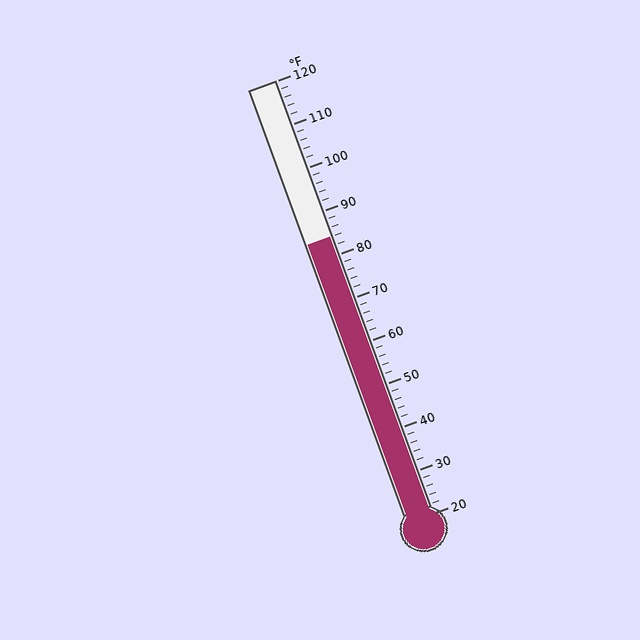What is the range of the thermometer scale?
The thermometer scale ranges from 20°F to 120°F.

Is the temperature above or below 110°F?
The temperature is below 110°F.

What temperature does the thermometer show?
The thermometer shows approximately 84°F.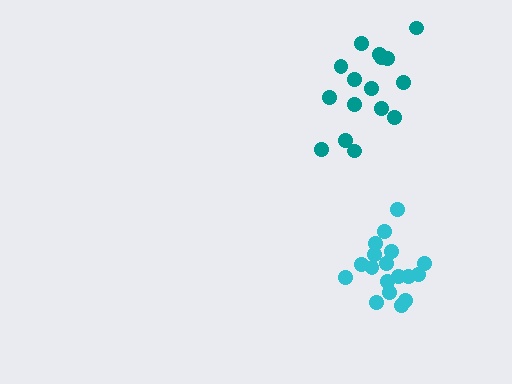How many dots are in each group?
Group 1: 16 dots, Group 2: 18 dots (34 total).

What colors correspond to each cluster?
The clusters are colored: teal, cyan.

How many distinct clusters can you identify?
There are 2 distinct clusters.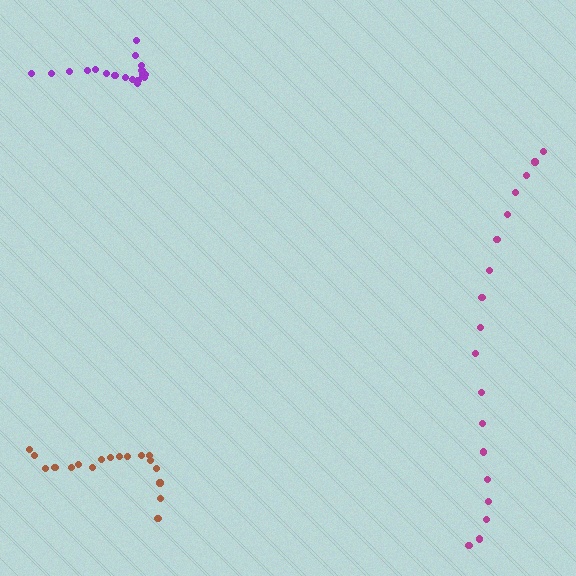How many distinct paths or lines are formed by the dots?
There are 3 distinct paths.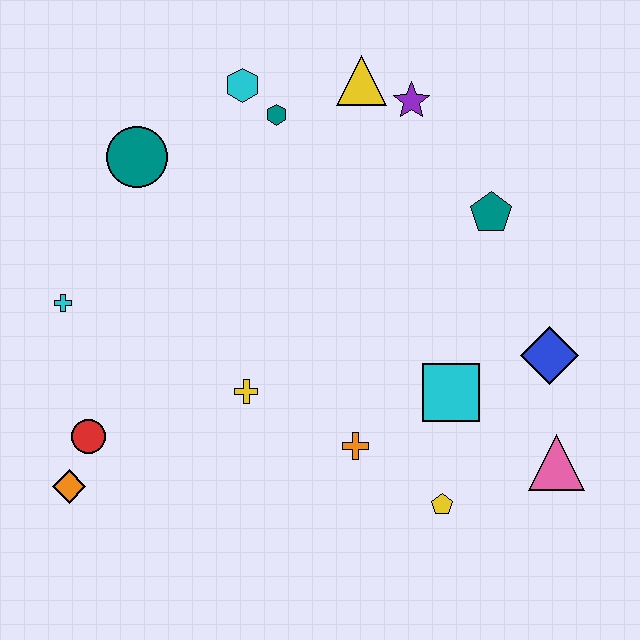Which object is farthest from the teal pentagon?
The orange diamond is farthest from the teal pentagon.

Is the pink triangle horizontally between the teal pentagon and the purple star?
No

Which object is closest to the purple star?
The yellow triangle is closest to the purple star.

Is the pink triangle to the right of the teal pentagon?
Yes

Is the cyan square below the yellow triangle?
Yes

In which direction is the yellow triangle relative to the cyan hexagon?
The yellow triangle is to the right of the cyan hexagon.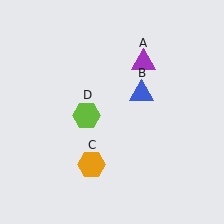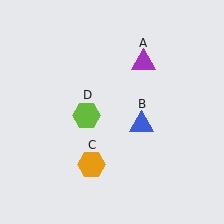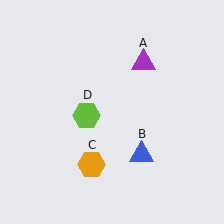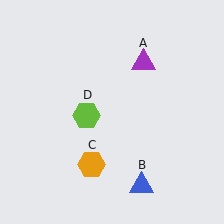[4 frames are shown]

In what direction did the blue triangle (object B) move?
The blue triangle (object B) moved down.